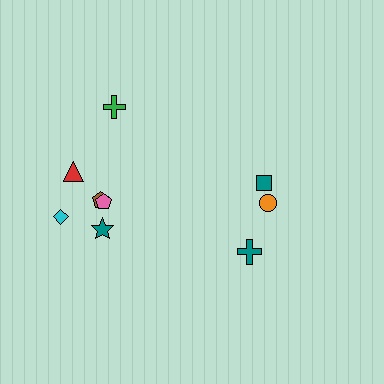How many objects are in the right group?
There are 3 objects.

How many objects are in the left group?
There are 6 objects.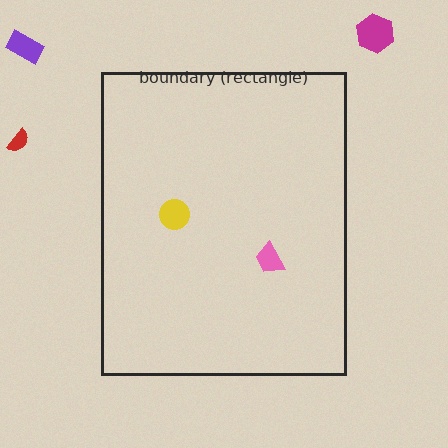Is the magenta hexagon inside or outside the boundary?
Outside.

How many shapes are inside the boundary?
2 inside, 3 outside.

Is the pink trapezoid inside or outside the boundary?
Inside.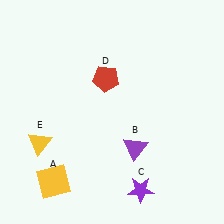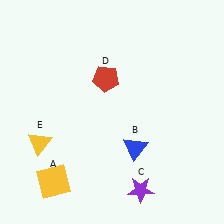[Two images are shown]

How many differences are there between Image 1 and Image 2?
There is 1 difference between the two images.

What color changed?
The triangle (B) changed from purple in Image 1 to blue in Image 2.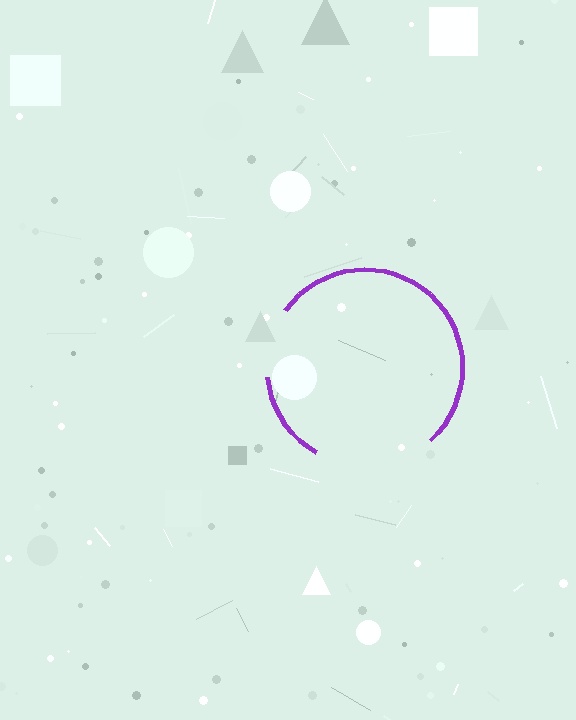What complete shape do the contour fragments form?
The contour fragments form a circle.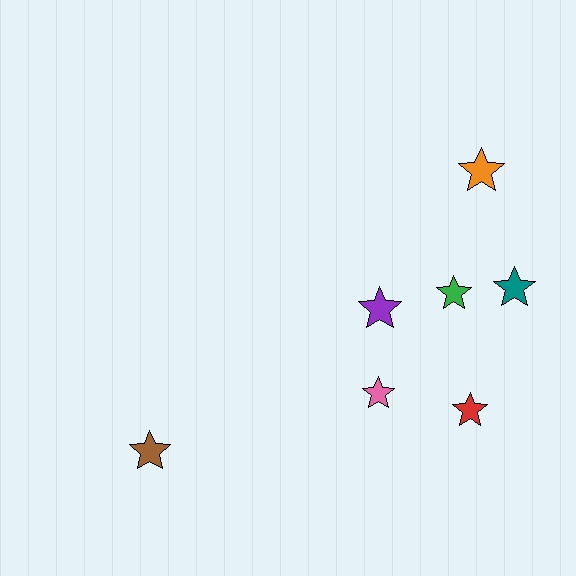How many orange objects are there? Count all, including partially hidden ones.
There is 1 orange object.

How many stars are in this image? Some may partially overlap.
There are 7 stars.